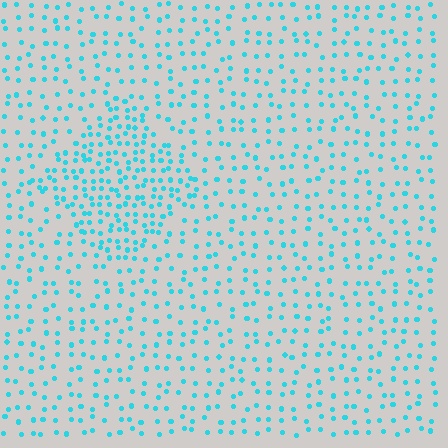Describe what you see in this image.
The image contains small cyan elements arranged at two different densities. A diamond-shaped region is visible where the elements are more densely packed than the surrounding area.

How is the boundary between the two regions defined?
The boundary is defined by a change in element density (approximately 2.0x ratio). All elements are the same color, size, and shape.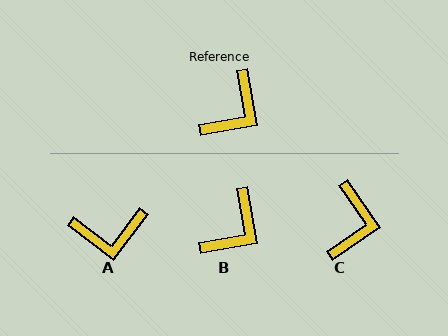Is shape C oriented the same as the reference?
No, it is off by about 24 degrees.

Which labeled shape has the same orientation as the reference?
B.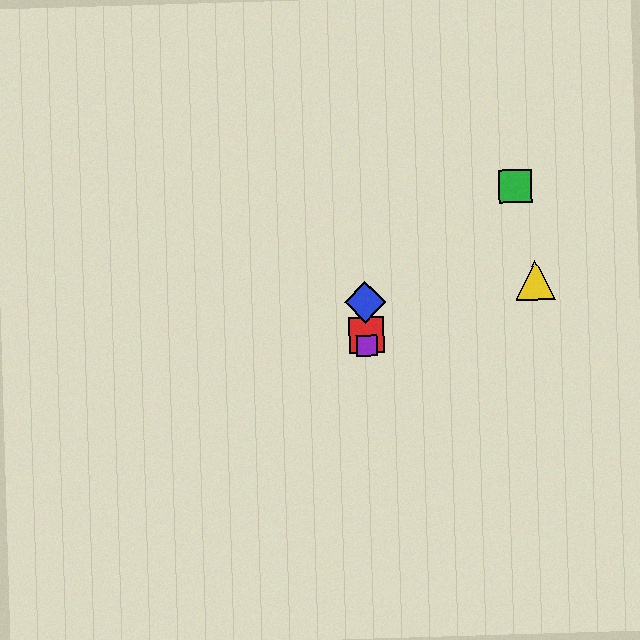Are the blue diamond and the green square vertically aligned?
No, the blue diamond is at x≈365 and the green square is at x≈515.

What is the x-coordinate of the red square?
The red square is at x≈366.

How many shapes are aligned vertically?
3 shapes (the red square, the blue diamond, the purple square) are aligned vertically.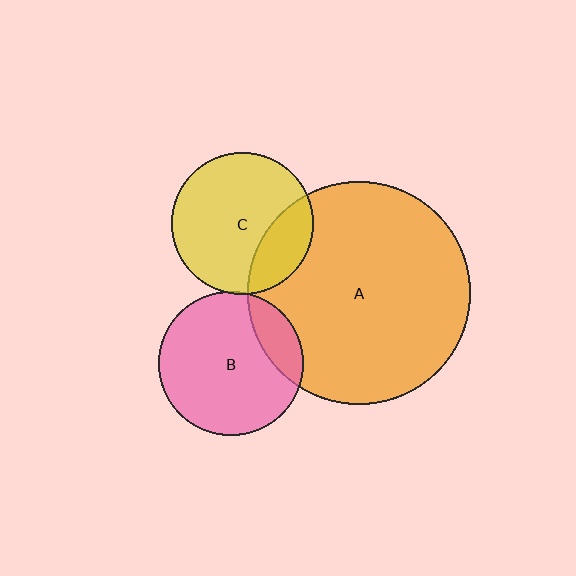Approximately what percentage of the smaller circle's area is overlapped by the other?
Approximately 25%.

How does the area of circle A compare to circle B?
Approximately 2.4 times.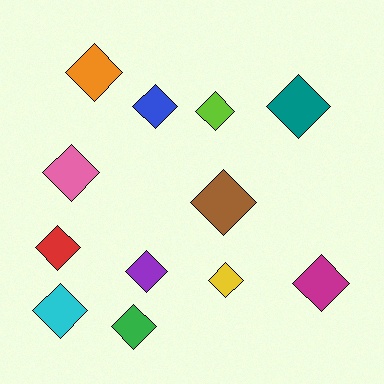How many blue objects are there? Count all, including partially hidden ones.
There is 1 blue object.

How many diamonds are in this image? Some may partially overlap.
There are 12 diamonds.